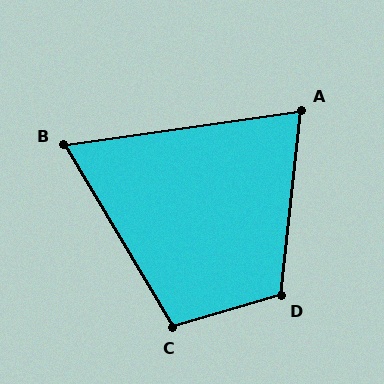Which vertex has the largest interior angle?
D, at approximately 112 degrees.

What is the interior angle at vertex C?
Approximately 104 degrees (obtuse).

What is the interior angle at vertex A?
Approximately 76 degrees (acute).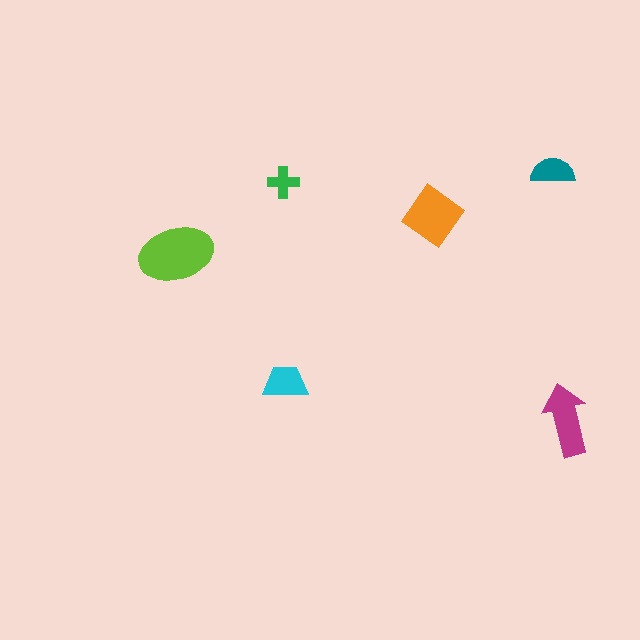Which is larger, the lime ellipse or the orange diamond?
The lime ellipse.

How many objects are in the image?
There are 6 objects in the image.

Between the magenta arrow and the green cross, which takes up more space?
The magenta arrow.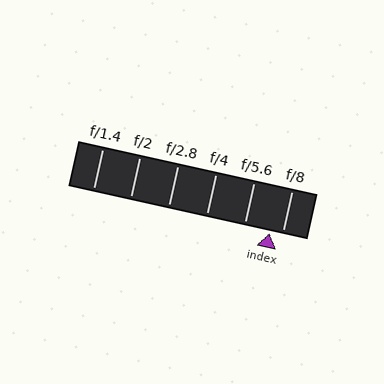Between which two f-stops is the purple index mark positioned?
The index mark is between f/5.6 and f/8.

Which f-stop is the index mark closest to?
The index mark is closest to f/8.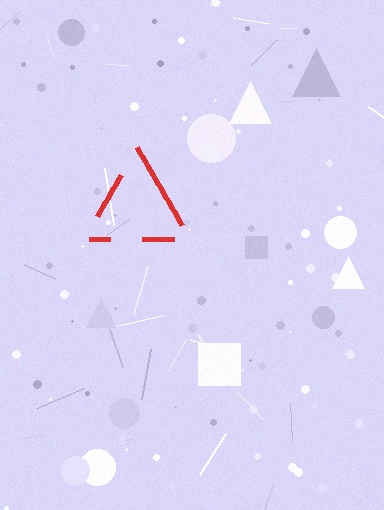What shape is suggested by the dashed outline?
The dashed outline suggests a triangle.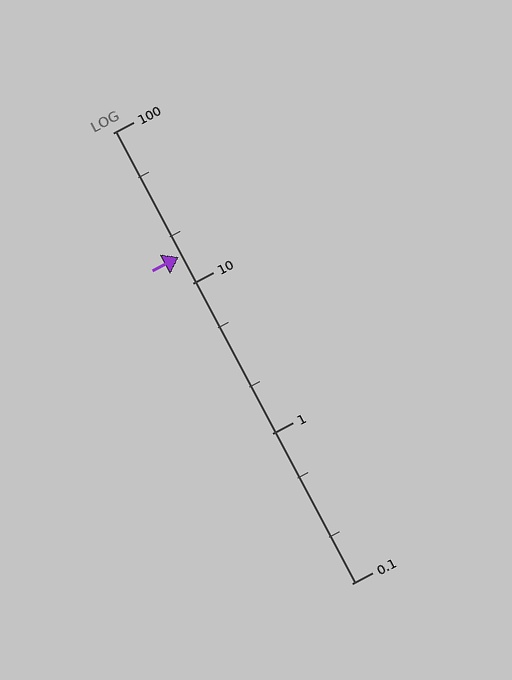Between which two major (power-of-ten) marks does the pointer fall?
The pointer is between 10 and 100.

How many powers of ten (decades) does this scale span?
The scale spans 3 decades, from 0.1 to 100.